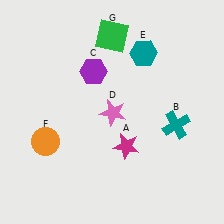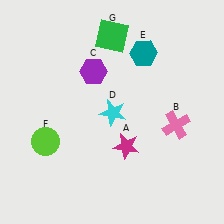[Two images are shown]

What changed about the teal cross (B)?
In Image 1, B is teal. In Image 2, it changed to pink.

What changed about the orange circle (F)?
In Image 1, F is orange. In Image 2, it changed to lime.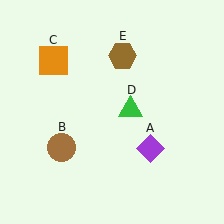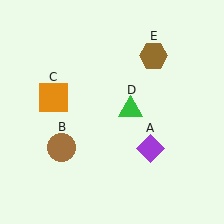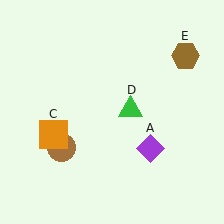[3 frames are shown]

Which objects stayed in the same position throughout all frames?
Purple diamond (object A) and brown circle (object B) and green triangle (object D) remained stationary.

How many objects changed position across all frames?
2 objects changed position: orange square (object C), brown hexagon (object E).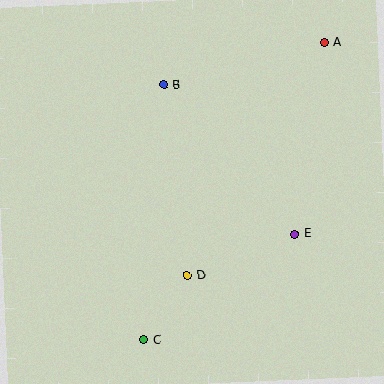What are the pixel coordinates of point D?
Point D is at (187, 275).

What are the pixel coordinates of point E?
Point E is at (295, 234).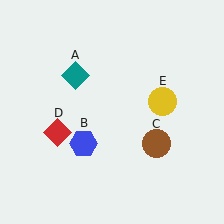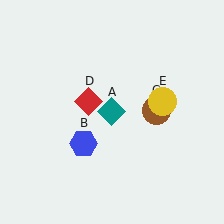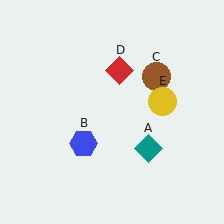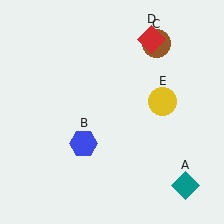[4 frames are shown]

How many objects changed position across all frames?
3 objects changed position: teal diamond (object A), brown circle (object C), red diamond (object D).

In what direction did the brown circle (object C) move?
The brown circle (object C) moved up.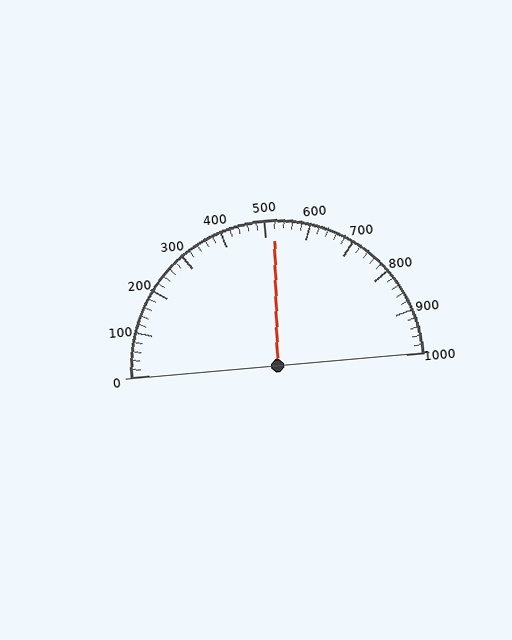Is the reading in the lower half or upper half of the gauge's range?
The reading is in the upper half of the range (0 to 1000).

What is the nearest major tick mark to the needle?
The nearest major tick mark is 500.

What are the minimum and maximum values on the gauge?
The gauge ranges from 0 to 1000.